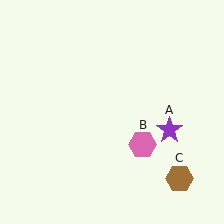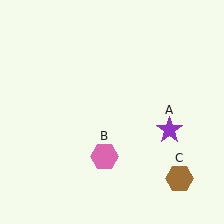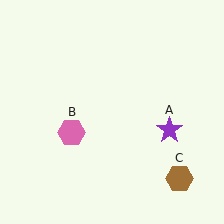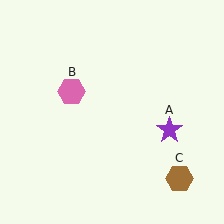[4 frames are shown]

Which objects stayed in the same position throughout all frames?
Purple star (object A) and brown hexagon (object C) remained stationary.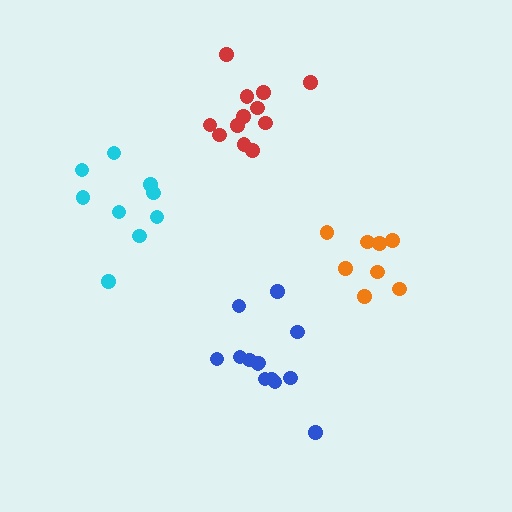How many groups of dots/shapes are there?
There are 4 groups.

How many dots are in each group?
Group 1: 13 dots, Group 2: 9 dots, Group 3: 12 dots, Group 4: 8 dots (42 total).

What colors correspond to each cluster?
The clusters are colored: blue, cyan, red, orange.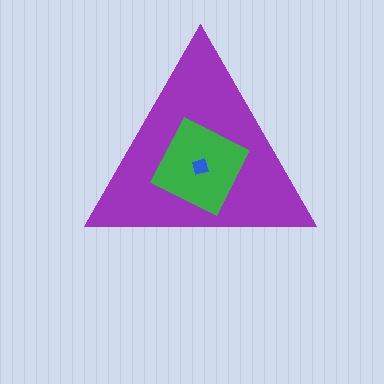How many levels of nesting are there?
3.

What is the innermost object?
The blue diamond.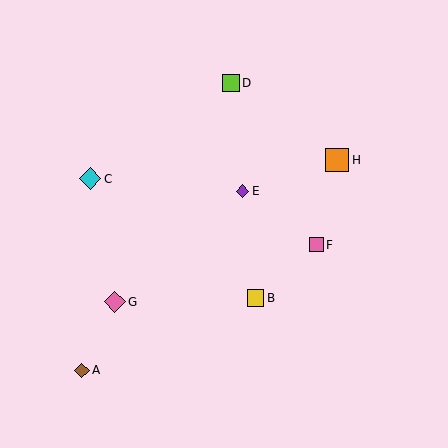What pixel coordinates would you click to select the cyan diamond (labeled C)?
Click at (90, 179) to select the cyan diamond C.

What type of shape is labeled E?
Shape E is a purple diamond.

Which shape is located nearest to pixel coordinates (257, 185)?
The purple diamond (labeled E) at (242, 191) is nearest to that location.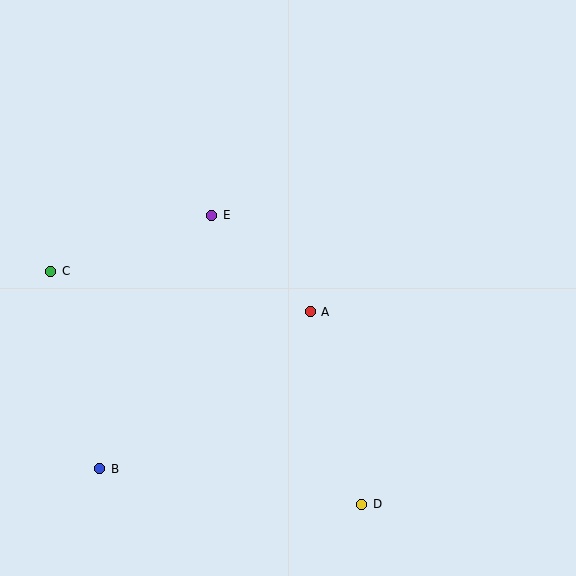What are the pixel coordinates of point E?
Point E is at (212, 215).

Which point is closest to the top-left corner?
Point C is closest to the top-left corner.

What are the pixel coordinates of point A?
Point A is at (310, 312).